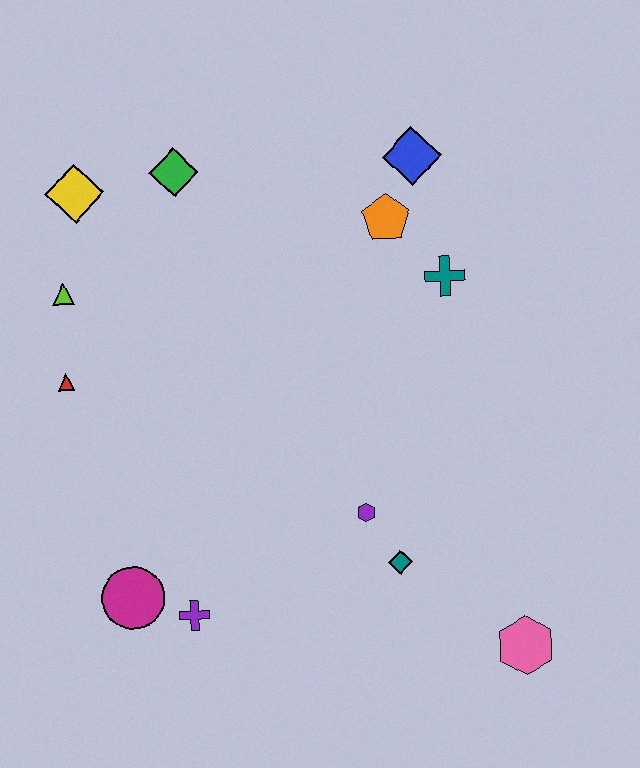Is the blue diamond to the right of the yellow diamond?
Yes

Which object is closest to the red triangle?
The lime triangle is closest to the red triangle.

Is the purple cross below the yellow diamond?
Yes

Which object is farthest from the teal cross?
The magenta circle is farthest from the teal cross.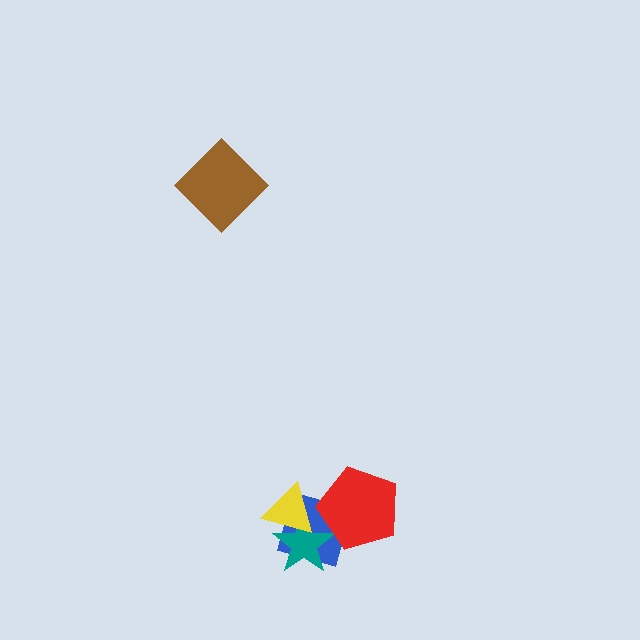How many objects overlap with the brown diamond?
0 objects overlap with the brown diamond.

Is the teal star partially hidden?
Yes, it is partially covered by another shape.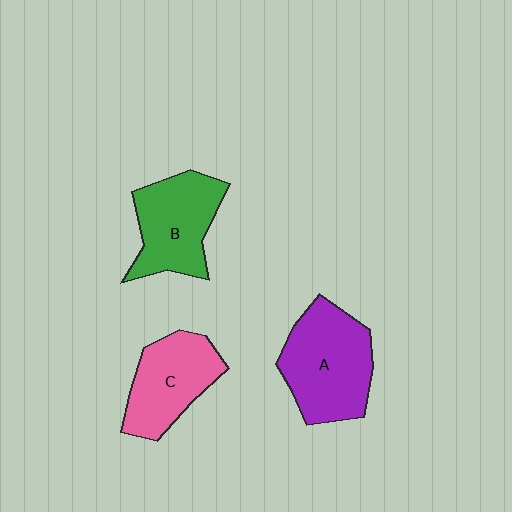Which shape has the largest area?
Shape A (purple).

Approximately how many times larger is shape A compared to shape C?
Approximately 1.3 times.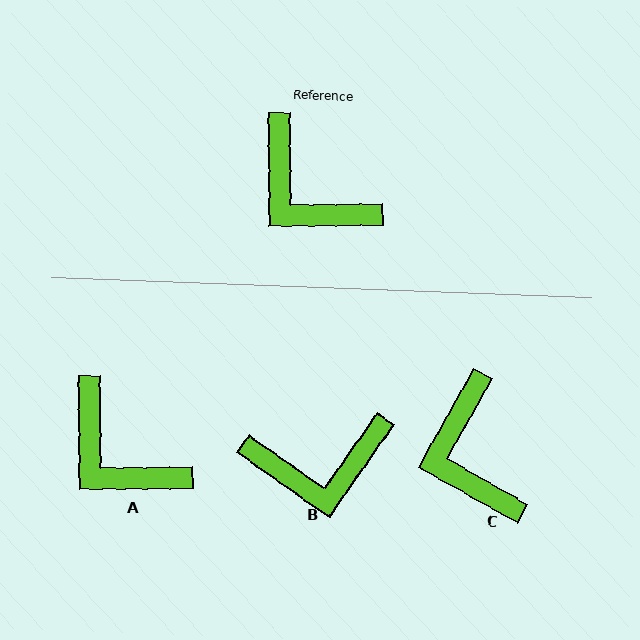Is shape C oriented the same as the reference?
No, it is off by about 30 degrees.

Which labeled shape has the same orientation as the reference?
A.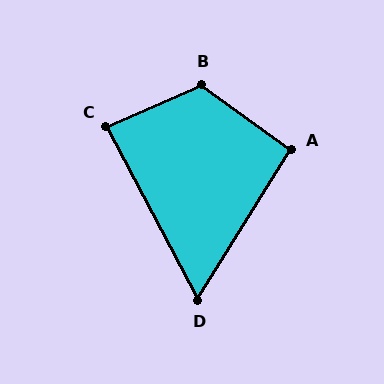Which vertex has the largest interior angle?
B, at approximately 120 degrees.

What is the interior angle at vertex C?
Approximately 86 degrees (approximately right).